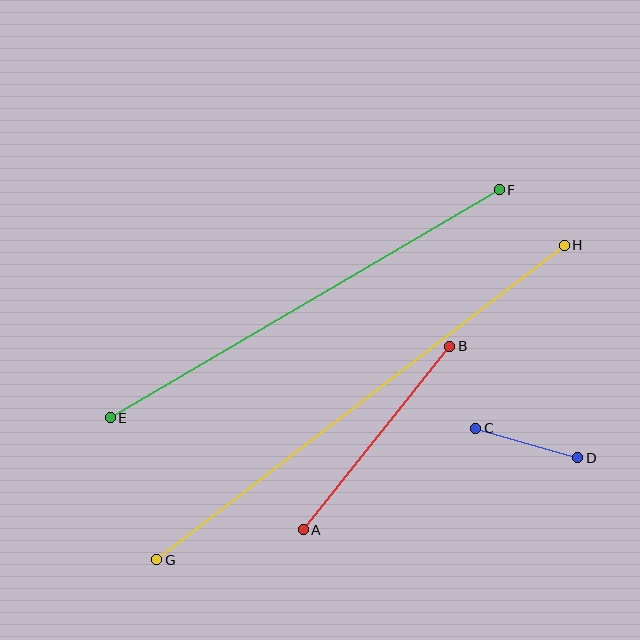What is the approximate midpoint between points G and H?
The midpoint is at approximately (361, 403) pixels.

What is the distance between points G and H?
The distance is approximately 515 pixels.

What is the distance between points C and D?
The distance is approximately 106 pixels.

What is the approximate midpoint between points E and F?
The midpoint is at approximately (305, 304) pixels.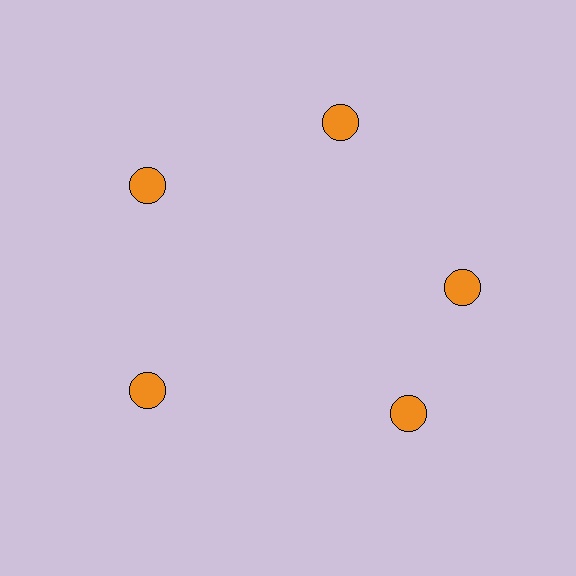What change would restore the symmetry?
The symmetry would be restored by rotating it back into even spacing with its neighbors so that all 5 circles sit at equal angles and equal distance from the center.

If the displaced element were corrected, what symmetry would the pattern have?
It would have 5-fold rotational symmetry — the pattern would map onto itself every 72 degrees.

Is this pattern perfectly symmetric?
No. The 5 orange circles are arranged in a ring, but one element near the 5 o'clock position is rotated out of alignment along the ring, breaking the 5-fold rotational symmetry.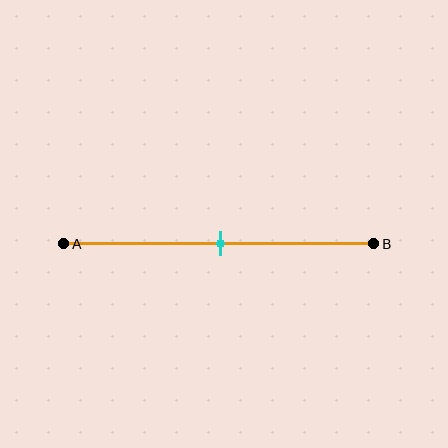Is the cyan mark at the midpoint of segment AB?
Yes, the mark is approximately at the midpoint.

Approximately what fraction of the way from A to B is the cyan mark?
The cyan mark is approximately 50% of the way from A to B.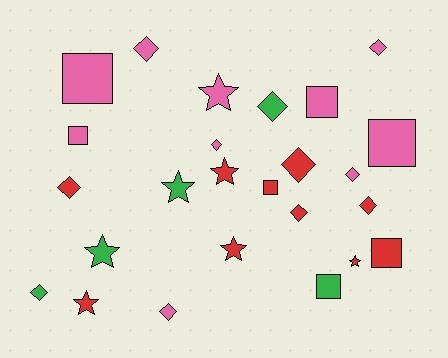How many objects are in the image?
There are 25 objects.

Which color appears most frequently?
Pink, with 10 objects.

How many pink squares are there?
There are 4 pink squares.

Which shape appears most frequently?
Diamond, with 11 objects.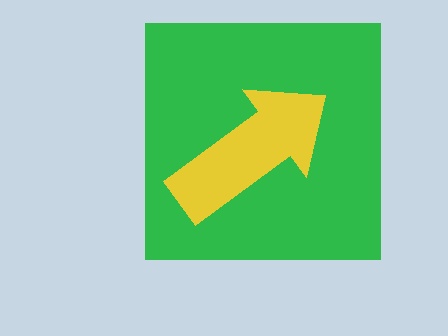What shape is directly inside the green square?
The yellow arrow.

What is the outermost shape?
The green square.